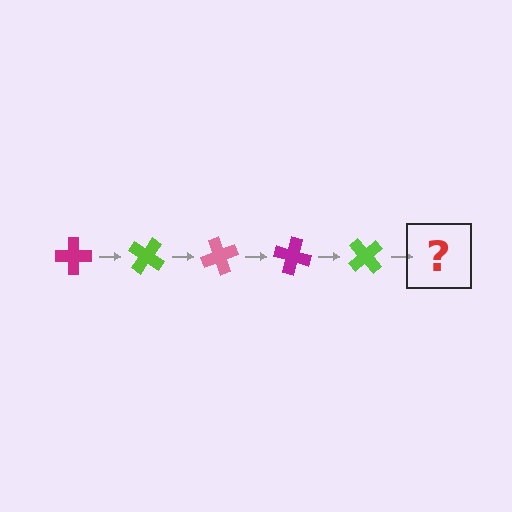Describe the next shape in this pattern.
It should be a pink cross, rotated 175 degrees from the start.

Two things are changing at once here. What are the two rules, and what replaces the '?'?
The two rules are that it rotates 35 degrees each step and the color cycles through magenta, lime, and pink. The '?' should be a pink cross, rotated 175 degrees from the start.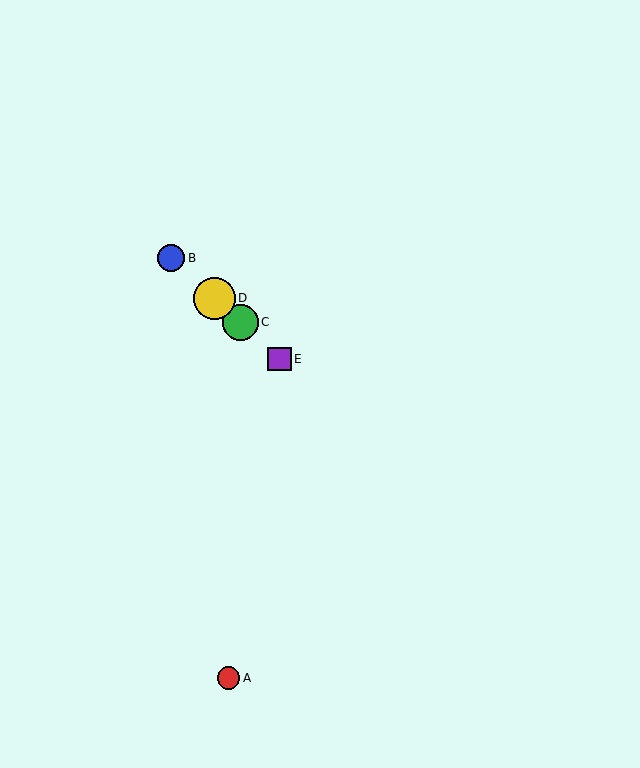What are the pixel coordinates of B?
Object B is at (171, 258).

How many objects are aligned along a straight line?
4 objects (B, C, D, E) are aligned along a straight line.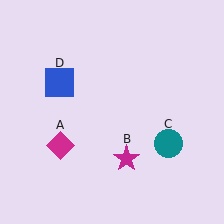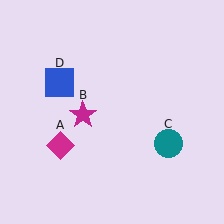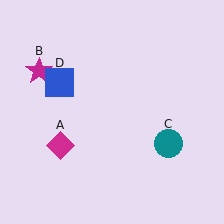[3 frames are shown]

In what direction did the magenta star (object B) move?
The magenta star (object B) moved up and to the left.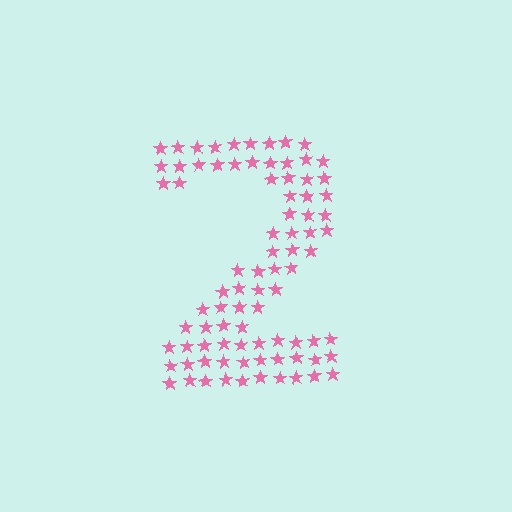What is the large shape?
The large shape is the digit 2.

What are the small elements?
The small elements are stars.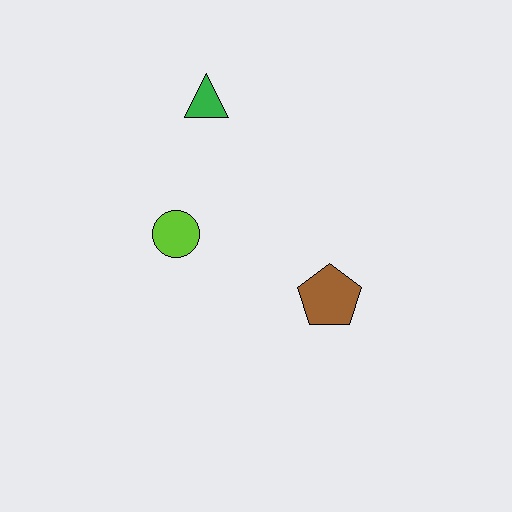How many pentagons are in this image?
There is 1 pentagon.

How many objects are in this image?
There are 3 objects.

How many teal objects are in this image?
There are no teal objects.